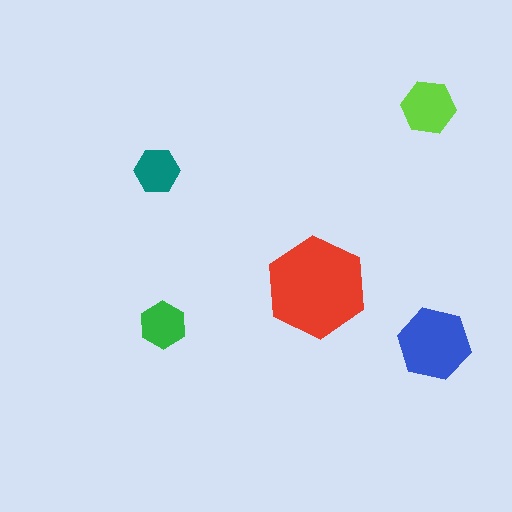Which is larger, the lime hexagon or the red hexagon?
The red one.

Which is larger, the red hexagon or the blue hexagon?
The red one.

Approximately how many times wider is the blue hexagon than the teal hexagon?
About 1.5 times wider.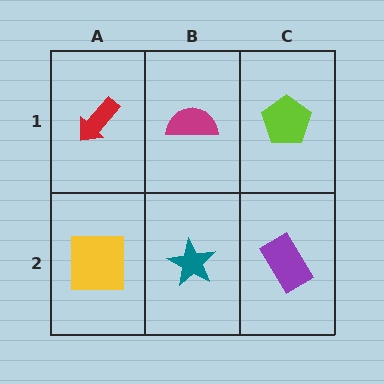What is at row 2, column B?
A teal star.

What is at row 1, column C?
A lime pentagon.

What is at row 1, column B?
A magenta semicircle.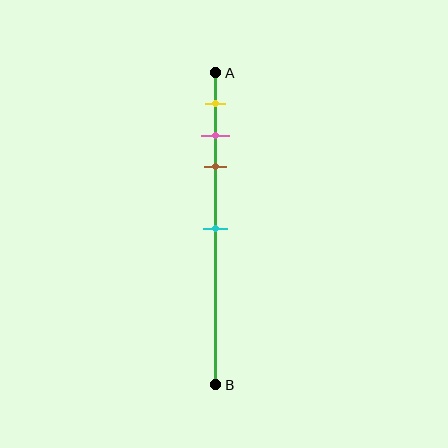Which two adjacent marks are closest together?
The pink and brown marks are the closest adjacent pair.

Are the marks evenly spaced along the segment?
No, the marks are not evenly spaced.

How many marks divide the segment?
There are 4 marks dividing the segment.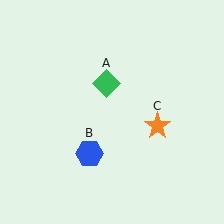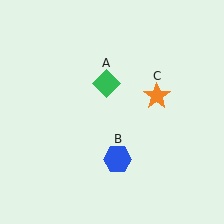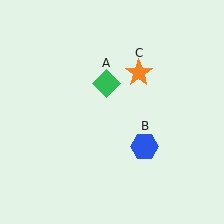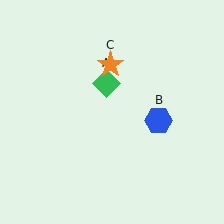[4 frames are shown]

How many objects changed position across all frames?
2 objects changed position: blue hexagon (object B), orange star (object C).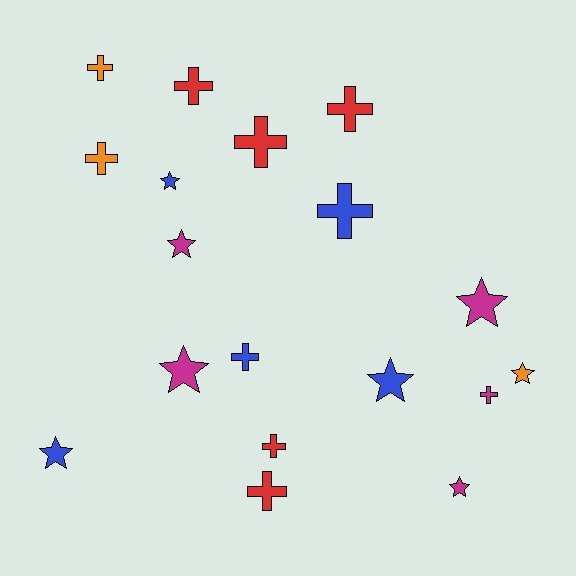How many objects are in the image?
There are 18 objects.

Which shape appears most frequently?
Cross, with 10 objects.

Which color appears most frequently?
Magenta, with 5 objects.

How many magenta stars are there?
There are 4 magenta stars.